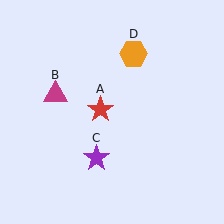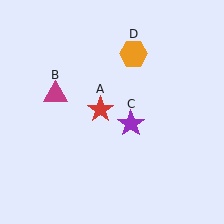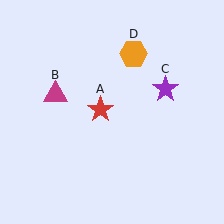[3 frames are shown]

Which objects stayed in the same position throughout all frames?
Red star (object A) and magenta triangle (object B) and orange hexagon (object D) remained stationary.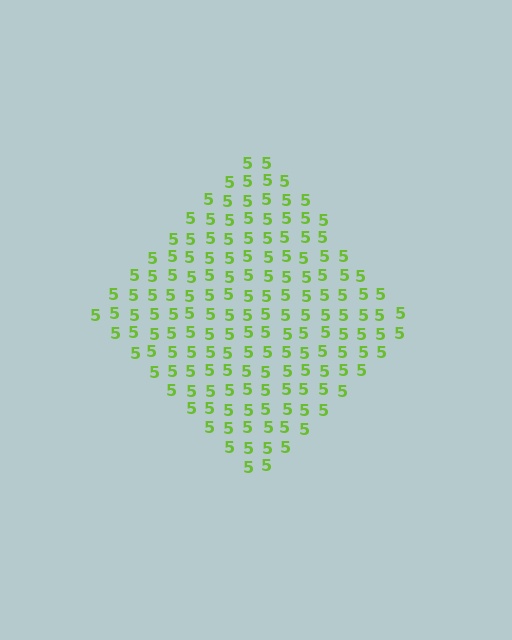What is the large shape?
The large shape is a diamond.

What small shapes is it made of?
It is made of small digit 5's.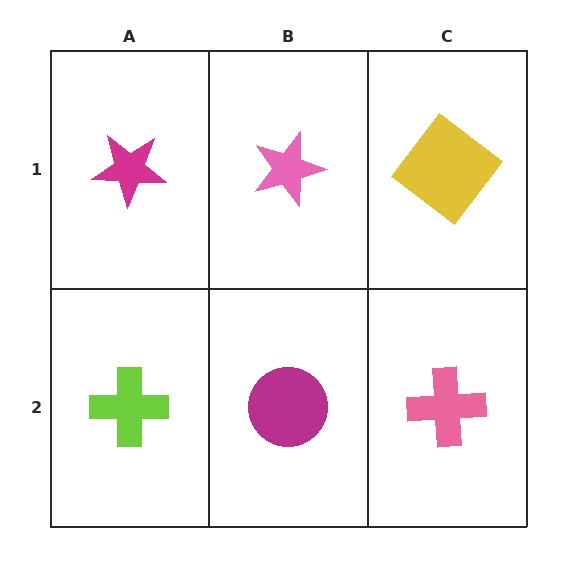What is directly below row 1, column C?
A pink cross.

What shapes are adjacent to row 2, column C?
A yellow diamond (row 1, column C), a magenta circle (row 2, column B).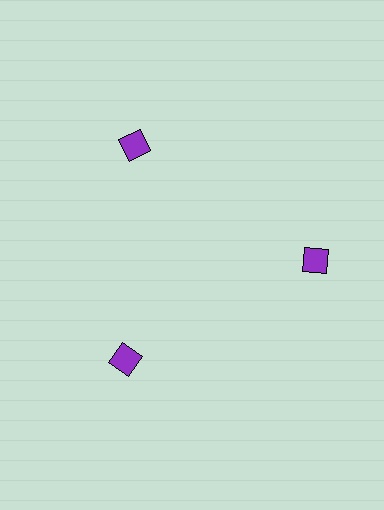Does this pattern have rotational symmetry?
Yes, this pattern has 3-fold rotational symmetry. It looks the same after rotating 120 degrees around the center.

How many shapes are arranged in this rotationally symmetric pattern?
There are 3 shapes, arranged in 3 groups of 1.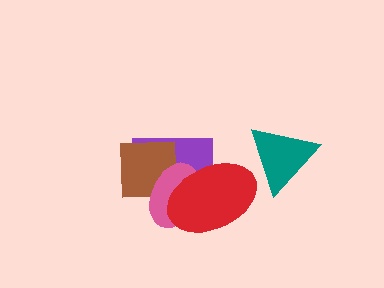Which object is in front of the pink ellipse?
The red ellipse is in front of the pink ellipse.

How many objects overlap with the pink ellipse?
3 objects overlap with the pink ellipse.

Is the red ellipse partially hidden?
No, no other shape covers it.